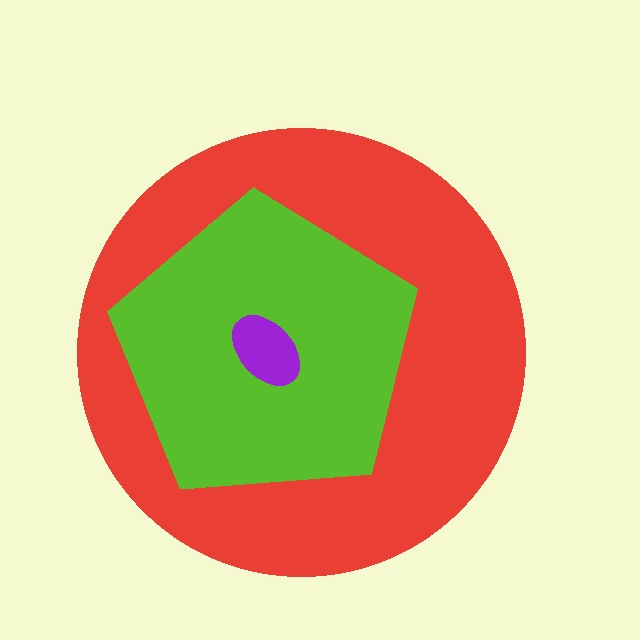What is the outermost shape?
The red circle.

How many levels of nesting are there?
3.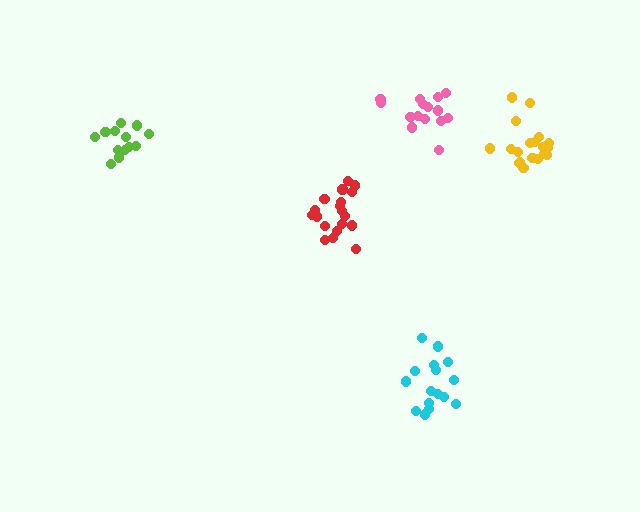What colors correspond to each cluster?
The clusters are colored: cyan, yellow, lime, red, pink.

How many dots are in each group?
Group 1: 16 dots, Group 2: 19 dots, Group 3: 13 dots, Group 4: 19 dots, Group 5: 15 dots (82 total).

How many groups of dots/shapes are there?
There are 5 groups.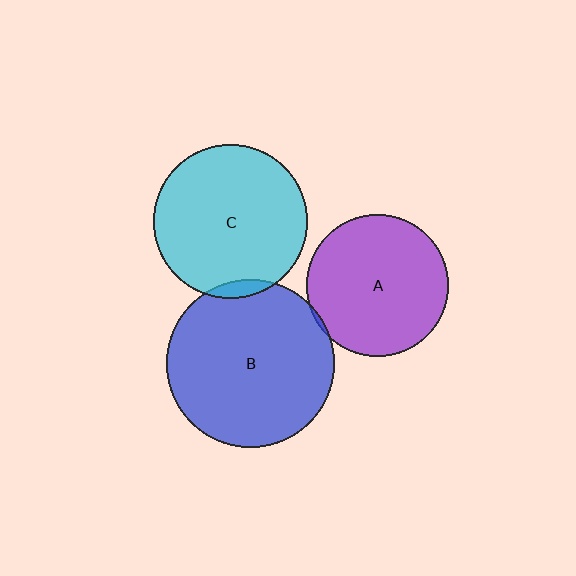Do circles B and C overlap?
Yes.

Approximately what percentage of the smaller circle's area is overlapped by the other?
Approximately 5%.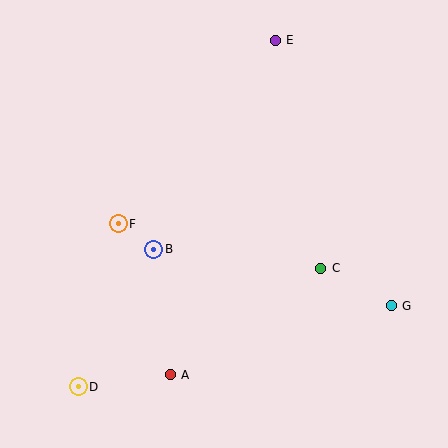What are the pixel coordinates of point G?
Point G is at (391, 306).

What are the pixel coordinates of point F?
Point F is at (118, 224).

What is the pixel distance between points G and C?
The distance between G and C is 80 pixels.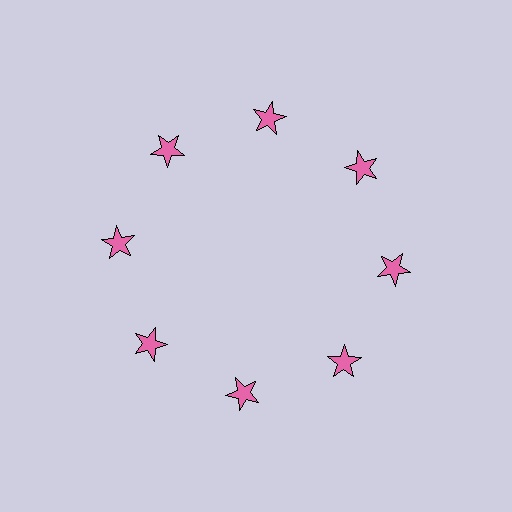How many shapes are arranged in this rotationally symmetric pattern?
There are 8 shapes, arranged in 8 groups of 1.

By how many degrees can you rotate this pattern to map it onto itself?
The pattern maps onto itself every 45 degrees of rotation.